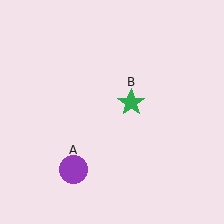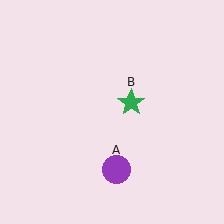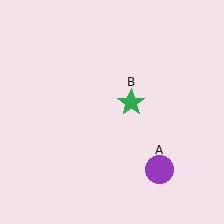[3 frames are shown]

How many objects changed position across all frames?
1 object changed position: purple circle (object A).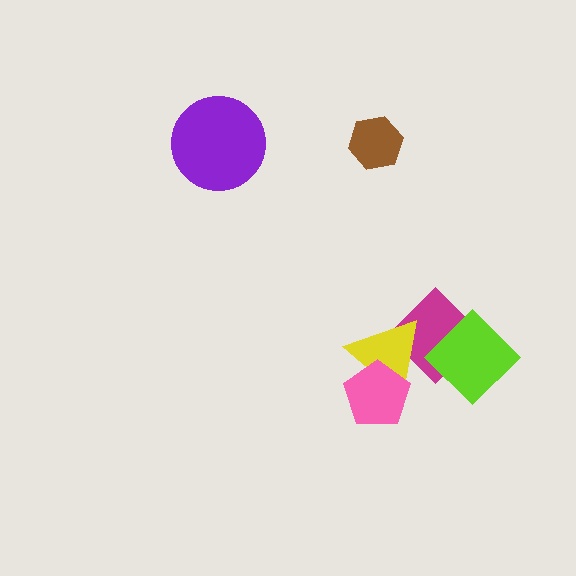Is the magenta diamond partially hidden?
Yes, it is partially covered by another shape.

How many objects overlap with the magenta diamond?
2 objects overlap with the magenta diamond.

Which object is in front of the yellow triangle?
The pink pentagon is in front of the yellow triangle.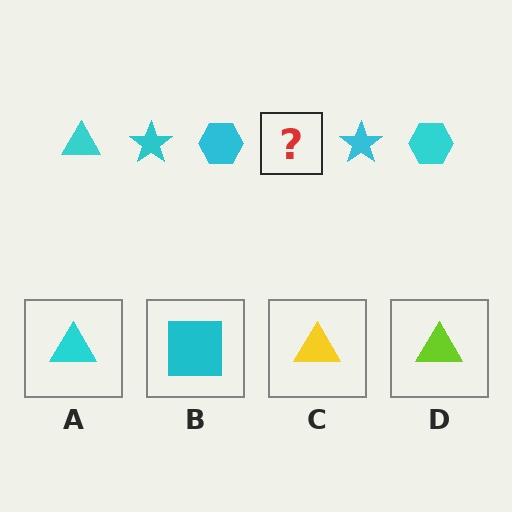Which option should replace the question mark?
Option A.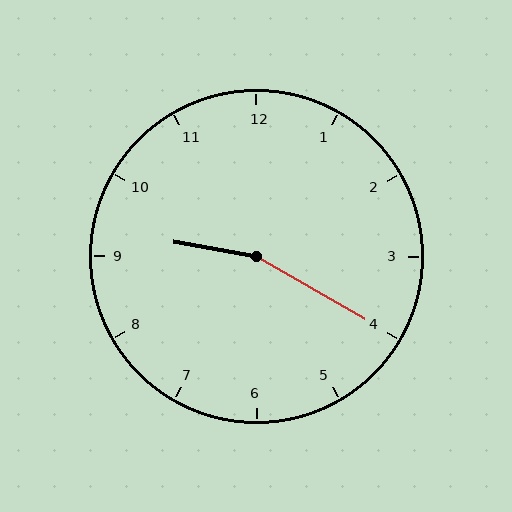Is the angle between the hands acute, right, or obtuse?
It is obtuse.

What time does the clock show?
9:20.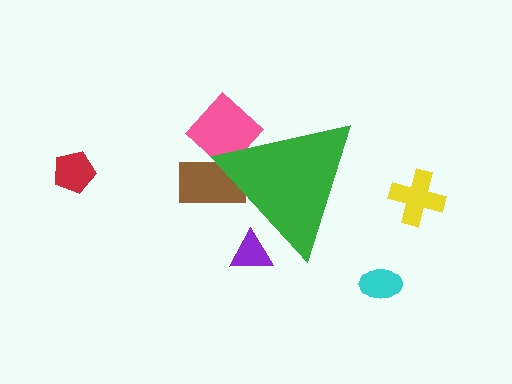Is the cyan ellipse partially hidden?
No, the cyan ellipse is fully visible.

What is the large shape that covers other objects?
A green triangle.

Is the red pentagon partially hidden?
No, the red pentagon is fully visible.